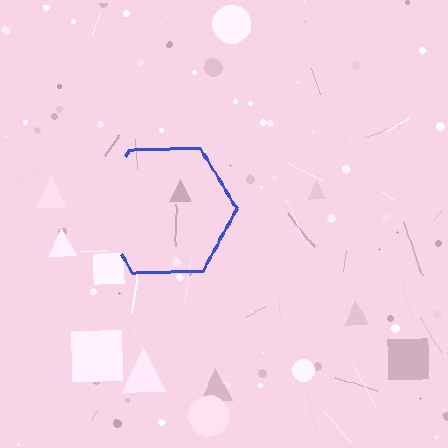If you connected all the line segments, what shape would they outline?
They would outline a hexagon.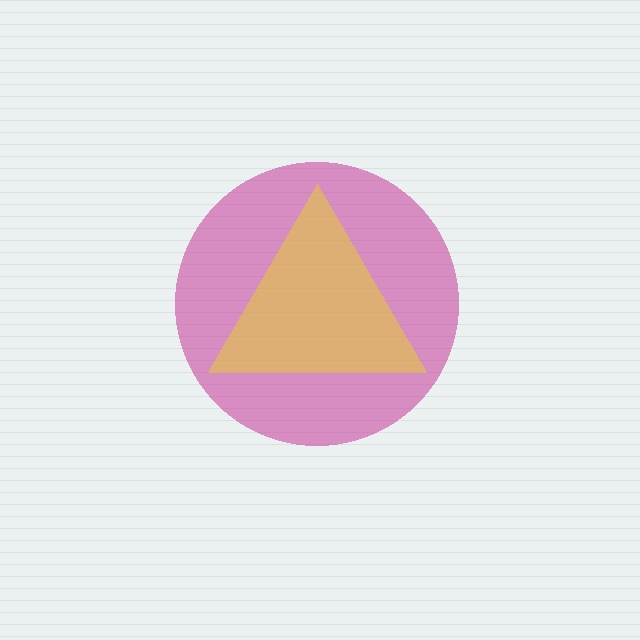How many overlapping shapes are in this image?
There are 2 overlapping shapes in the image.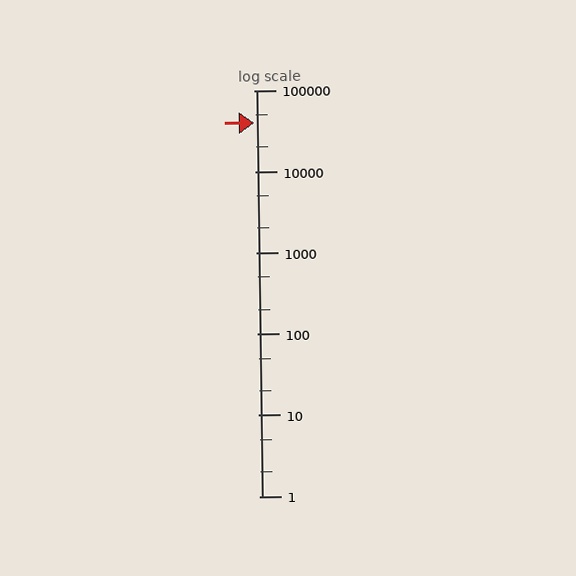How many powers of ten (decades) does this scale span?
The scale spans 5 decades, from 1 to 100000.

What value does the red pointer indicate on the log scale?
The pointer indicates approximately 40000.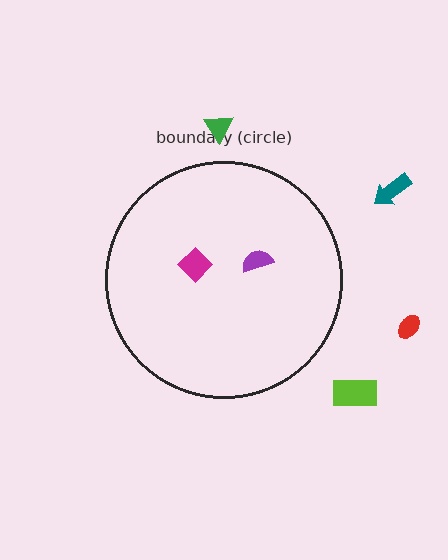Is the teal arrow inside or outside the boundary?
Outside.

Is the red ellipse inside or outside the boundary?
Outside.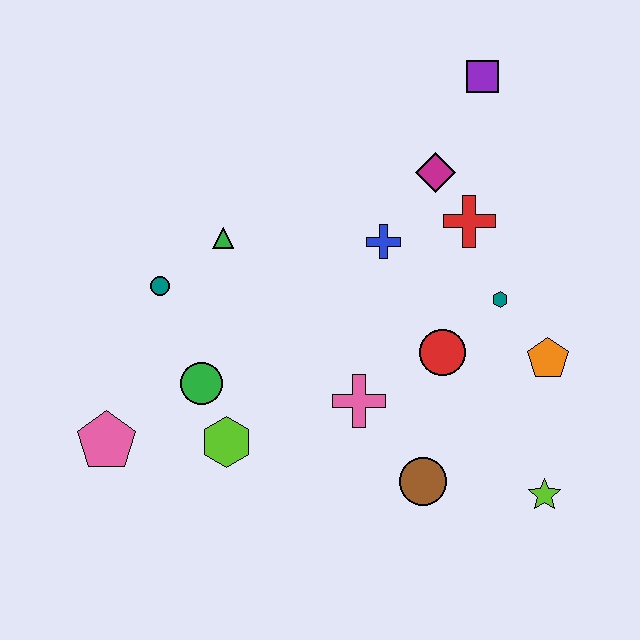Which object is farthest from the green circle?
The purple square is farthest from the green circle.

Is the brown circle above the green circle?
No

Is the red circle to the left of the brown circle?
No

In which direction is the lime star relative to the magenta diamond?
The lime star is below the magenta diamond.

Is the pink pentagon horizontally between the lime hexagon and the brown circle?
No